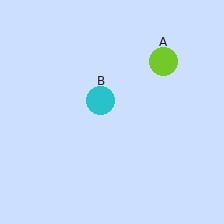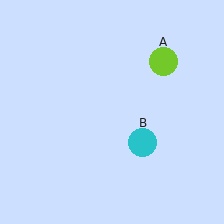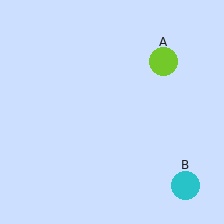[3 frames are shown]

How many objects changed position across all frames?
1 object changed position: cyan circle (object B).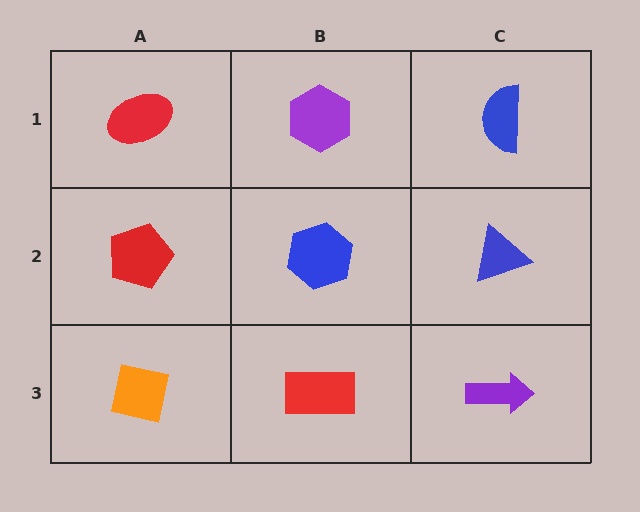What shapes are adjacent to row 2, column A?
A red ellipse (row 1, column A), an orange square (row 3, column A), a blue hexagon (row 2, column B).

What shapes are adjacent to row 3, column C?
A blue triangle (row 2, column C), a red rectangle (row 3, column B).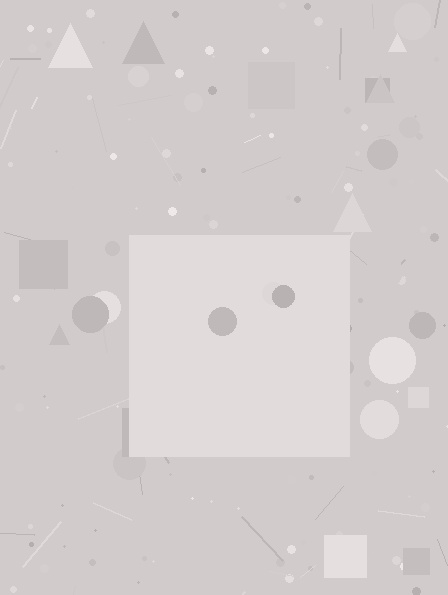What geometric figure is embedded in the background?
A square is embedded in the background.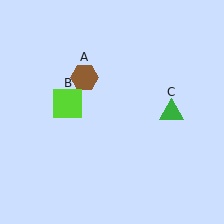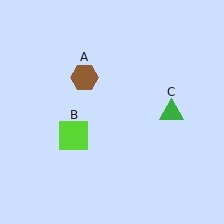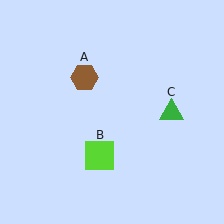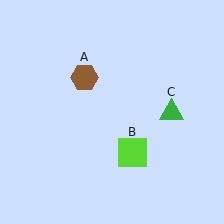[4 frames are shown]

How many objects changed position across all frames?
1 object changed position: lime square (object B).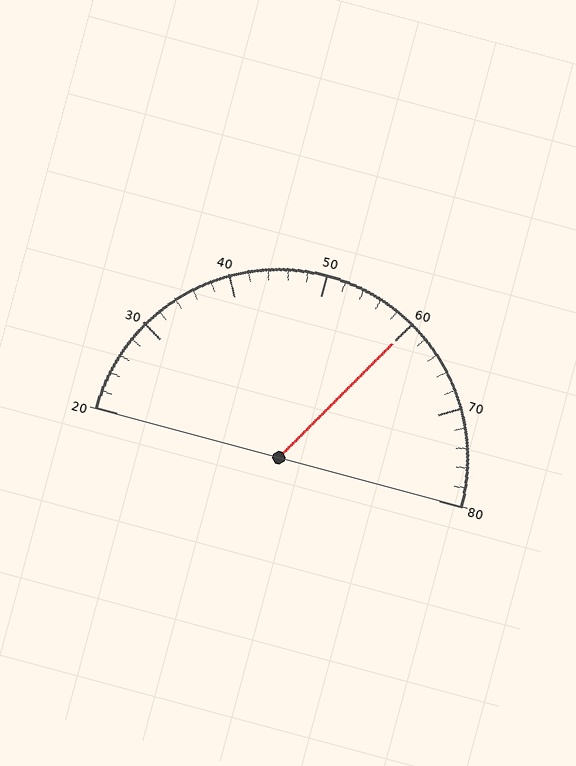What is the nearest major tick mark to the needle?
The nearest major tick mark is 60.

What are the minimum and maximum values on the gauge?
The gauge ranges from 20 to 80.